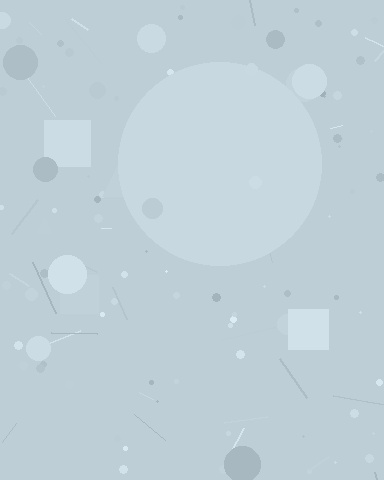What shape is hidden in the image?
A circle is hidden in the image.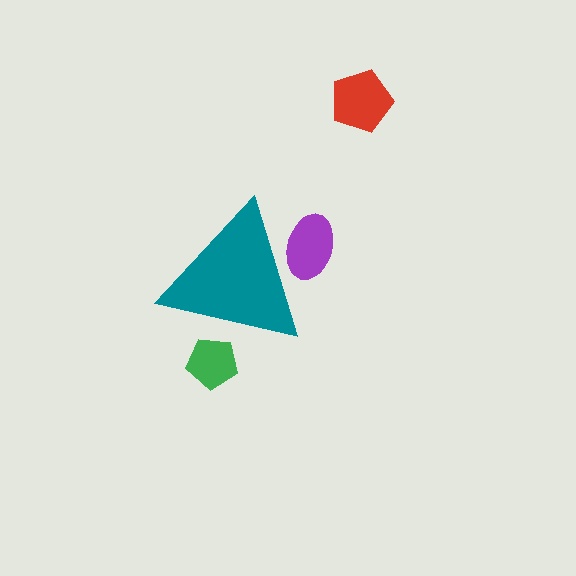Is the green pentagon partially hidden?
Yes, the green pentagon is partially hidden behind the teal triangle.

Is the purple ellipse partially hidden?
Yes, the purple ellipse is partially hidden behind the teal triangle.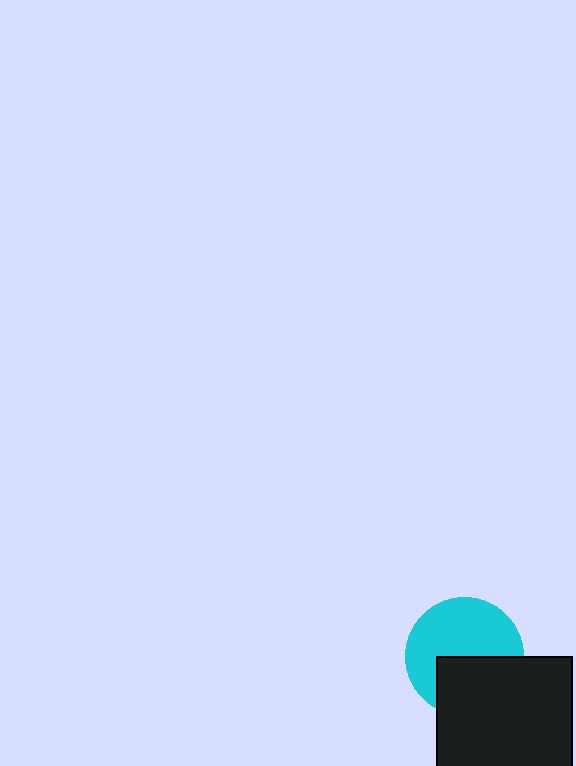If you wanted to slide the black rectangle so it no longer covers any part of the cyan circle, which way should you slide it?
Slide it down — that is the most direct way to separate the two shapes.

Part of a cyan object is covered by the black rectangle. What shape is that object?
It is a circle.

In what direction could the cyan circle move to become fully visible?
The cyan circle could move up. That would shift it out from behind the black rectangle entirely.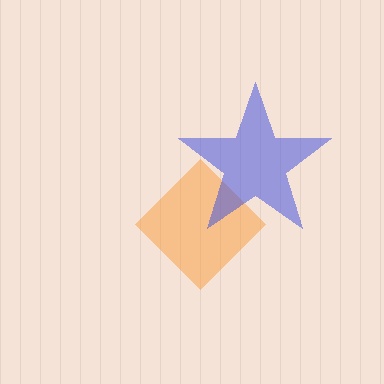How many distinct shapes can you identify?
There are 2 distinct shapes: an orange diamond, a blue star.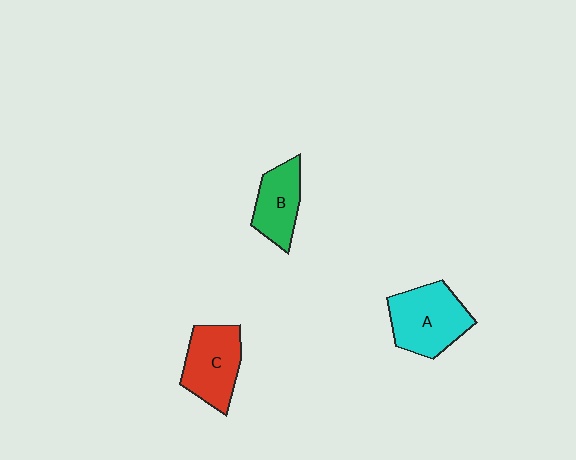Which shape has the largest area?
Shape A (cyan).